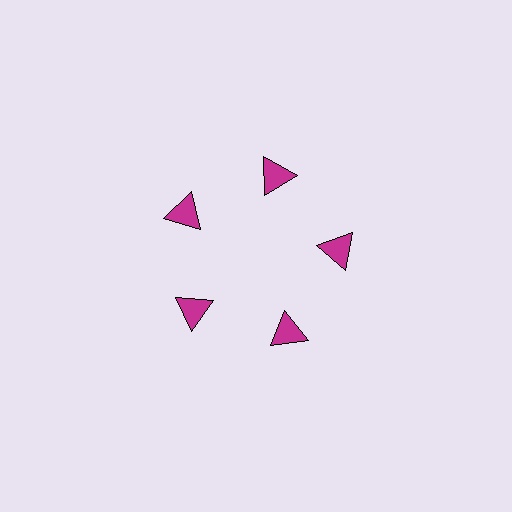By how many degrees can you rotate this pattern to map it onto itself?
The pattern maps onto itself every 72 degrees of rotation.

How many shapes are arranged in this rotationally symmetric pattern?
There are 5 shapes, arranged in 5 groups of 1.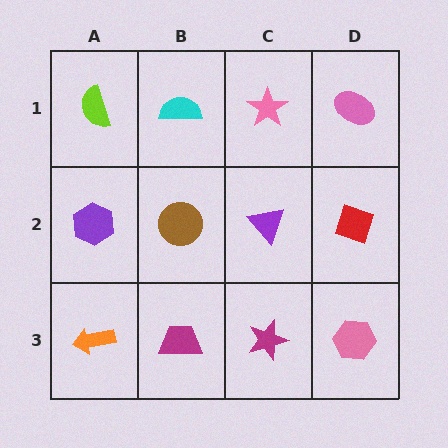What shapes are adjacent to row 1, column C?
A purple triangle (row 2, column C), a cyan semicircle (row 1, column B), a pink ellipse (row 1, column D).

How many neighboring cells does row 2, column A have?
3.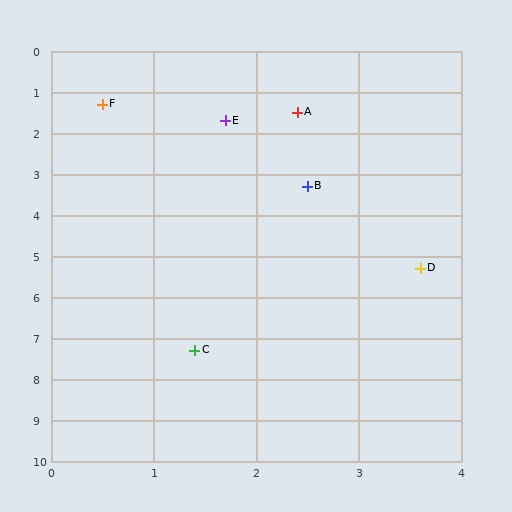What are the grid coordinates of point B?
Point B is at approximately (2.5, 3.3).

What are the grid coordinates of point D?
Point D is at approximately (3.6, 5.3).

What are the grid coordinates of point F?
Point F is at approximately (0.5, 1.3).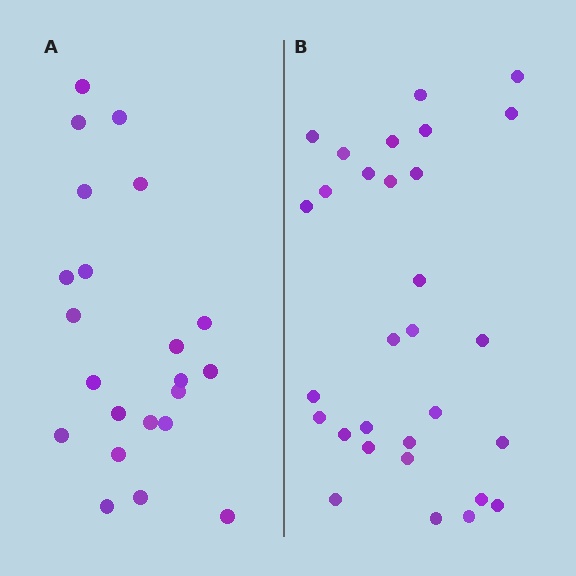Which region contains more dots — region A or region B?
Region B (the right region) has more dots.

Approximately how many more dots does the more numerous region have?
Region B has roughly 8 or so more dots than region A.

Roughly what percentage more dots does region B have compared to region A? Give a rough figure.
About 35% more.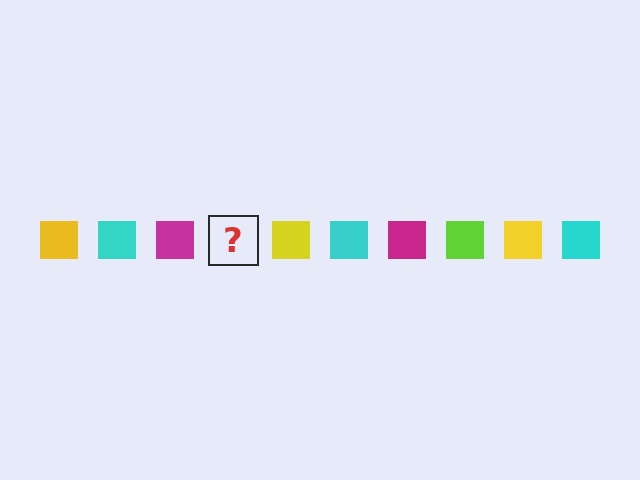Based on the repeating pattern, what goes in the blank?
The blank should be a lime square.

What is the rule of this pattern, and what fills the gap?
The rule is that the pattern cycles through yellow, cyan, magenta, lime squares. The gap should be filled with a lime square.